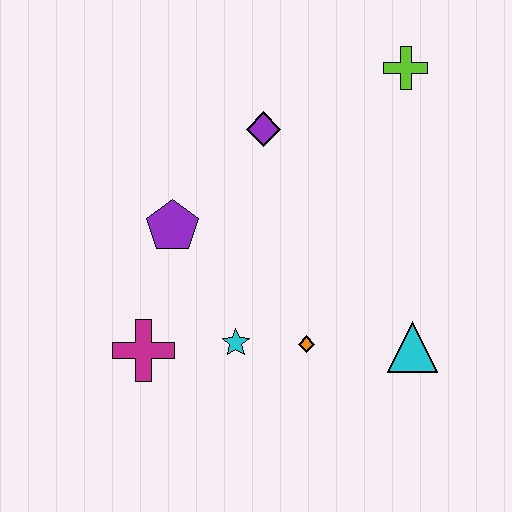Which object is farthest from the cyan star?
The lime cross is farthest from the cyan star.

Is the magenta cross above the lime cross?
No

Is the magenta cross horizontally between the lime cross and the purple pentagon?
No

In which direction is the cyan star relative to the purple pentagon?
The cyan star is below the purple pentagon.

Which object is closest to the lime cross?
The purple diamond is closest to the lime cross.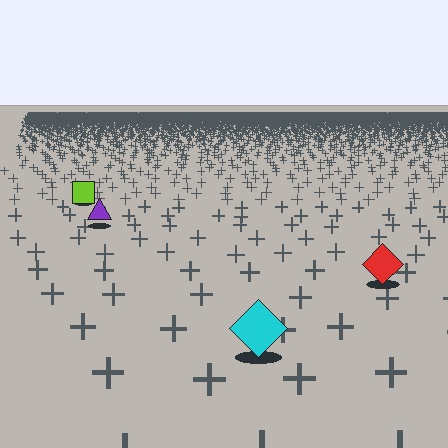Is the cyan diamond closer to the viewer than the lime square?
Yes. The cyan diamond is closer — you can tell from the texture gradient: the ground texture is coarser near it.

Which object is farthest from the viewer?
The lime square is farthest from the viewer. It appears smaller and the ground texture around it is denser.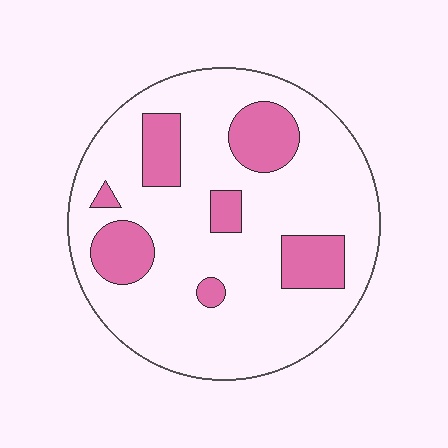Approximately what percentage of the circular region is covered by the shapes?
Approximately 20%.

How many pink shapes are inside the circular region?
7.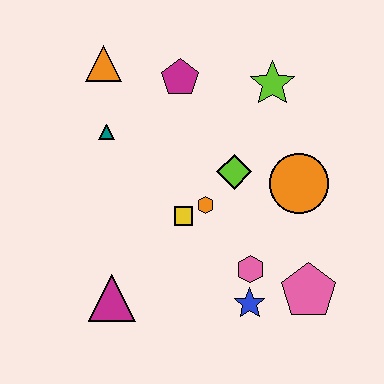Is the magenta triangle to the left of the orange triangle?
No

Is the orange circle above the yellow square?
Yes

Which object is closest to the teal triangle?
The orange triangle is closest to the teal triangle.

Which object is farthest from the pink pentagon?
The orange triangle is farthest from the pink pentagon.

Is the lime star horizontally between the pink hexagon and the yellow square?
No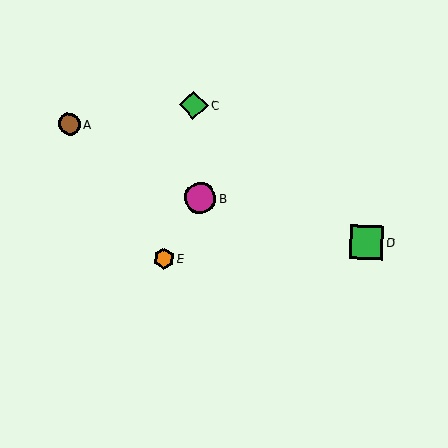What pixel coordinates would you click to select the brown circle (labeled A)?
Click at (69, 124) to select the brown circle A.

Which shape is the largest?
The green square (labeled D) is the largest.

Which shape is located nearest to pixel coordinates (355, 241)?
The green square (labeled D) at (367, 242) is nearest to that location.